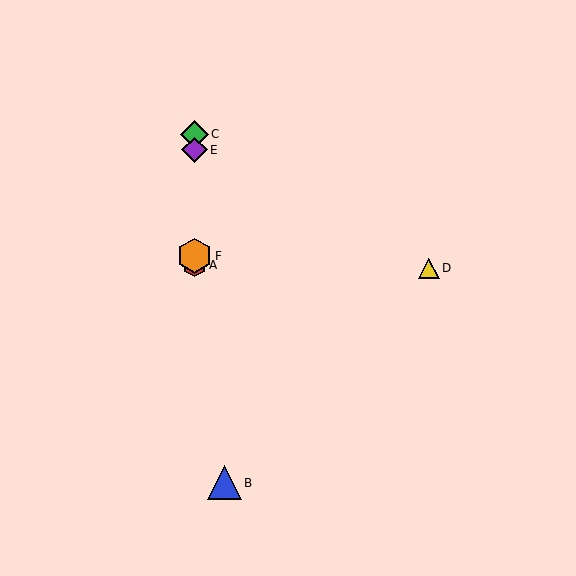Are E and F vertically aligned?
Yes, both are at x≈194.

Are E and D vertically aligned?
No, E is at x≈194 and D is at x≈429.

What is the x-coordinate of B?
Object B is at x≈225.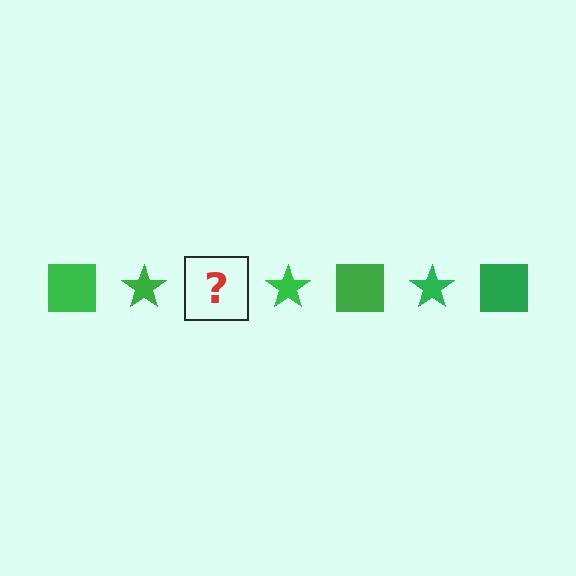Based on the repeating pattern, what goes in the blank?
The blank should be a green square.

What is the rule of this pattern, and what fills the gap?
The rule is that the pattern cycles through square, star shapes in green. The gap should be filled with a green square.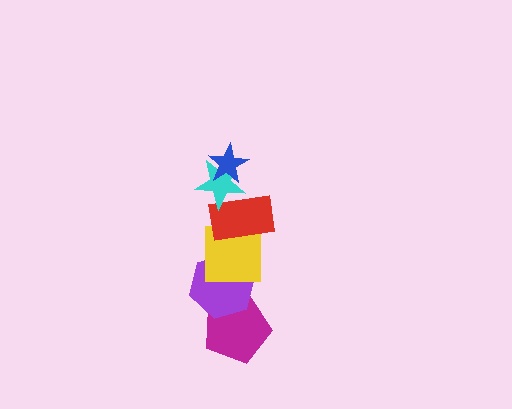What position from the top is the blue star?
The blue star is 1st from the top.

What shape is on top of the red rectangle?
The cyan star is on top of the red rectangle.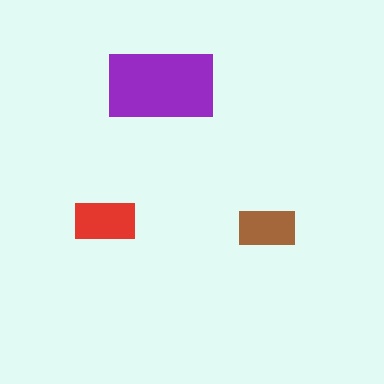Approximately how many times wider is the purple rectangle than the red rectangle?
About 1.5 times wider.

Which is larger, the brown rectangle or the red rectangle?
The red one.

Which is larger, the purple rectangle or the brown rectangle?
The purple one.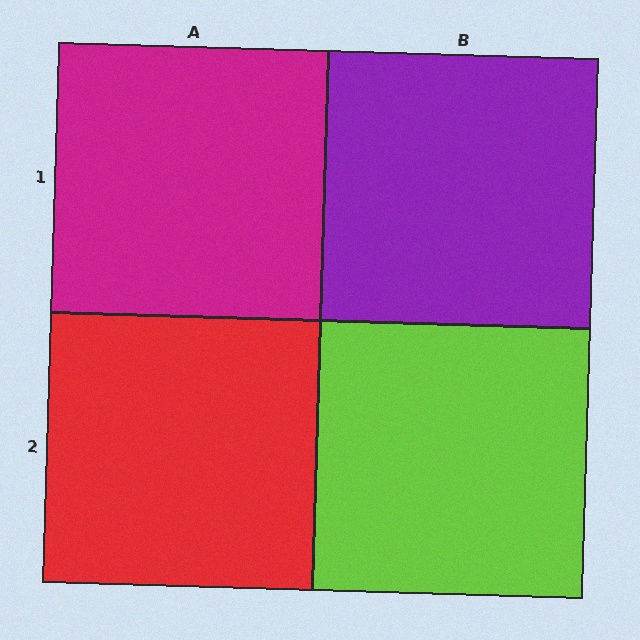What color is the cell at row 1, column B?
Purple.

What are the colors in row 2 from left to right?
Red, lime.